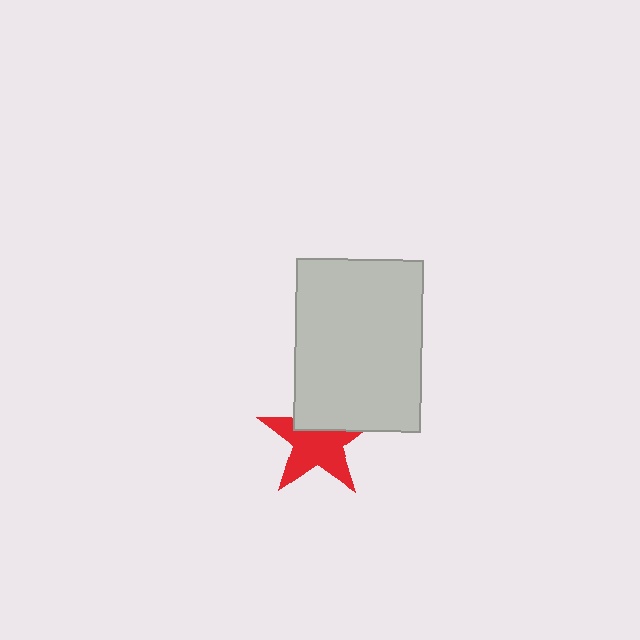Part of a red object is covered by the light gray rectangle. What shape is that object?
It is a star.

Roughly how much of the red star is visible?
About half of it is visible (roughly 65%).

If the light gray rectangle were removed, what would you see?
You would see the complete red star.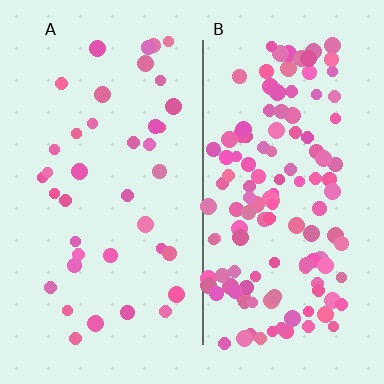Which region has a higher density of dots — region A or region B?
B (the right).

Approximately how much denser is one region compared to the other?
Approximately 3.4× — region B over region A.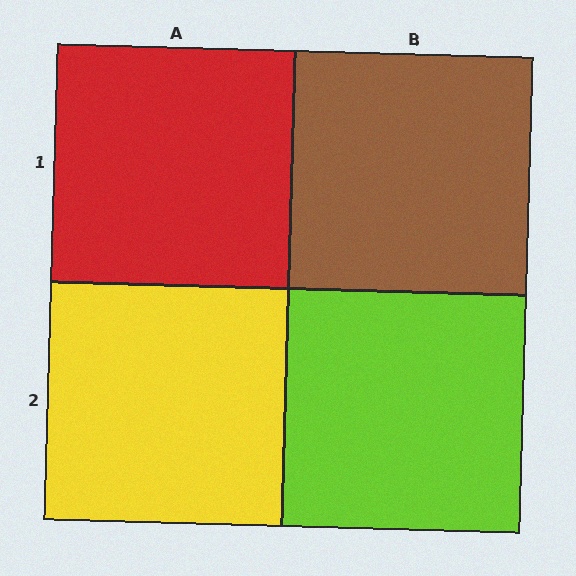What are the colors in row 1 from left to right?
Red, brown.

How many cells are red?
1 cell is red.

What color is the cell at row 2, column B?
Lime.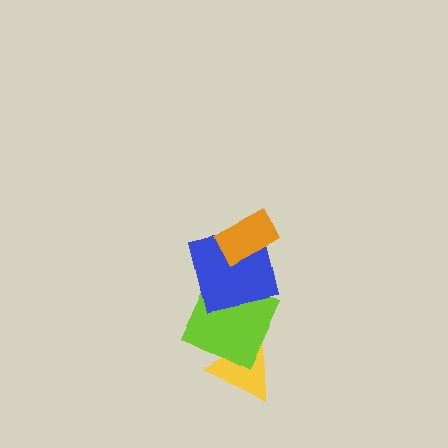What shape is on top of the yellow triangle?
The lime square is on top of the yellow triangle.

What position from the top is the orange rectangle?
The orange rectangle is 1st from the top.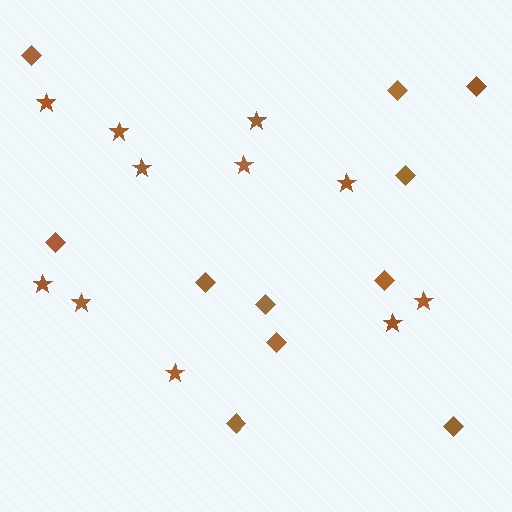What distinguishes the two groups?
There are 2 groups: one group of diamonds (11) and one group of stars (11).